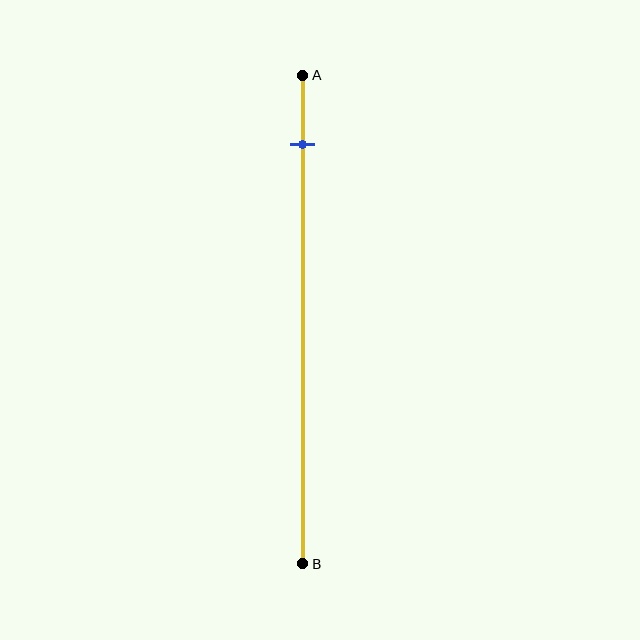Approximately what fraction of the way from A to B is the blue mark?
The blue mark is approximately 15% of the way from A to B.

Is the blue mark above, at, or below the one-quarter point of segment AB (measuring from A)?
The blue mark is above the one-quarter point of segment AB.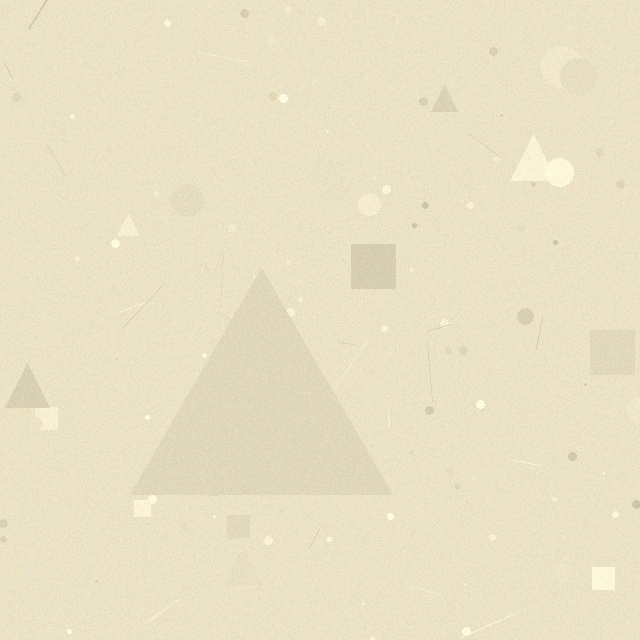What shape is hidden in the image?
A triangle is hidden in the image.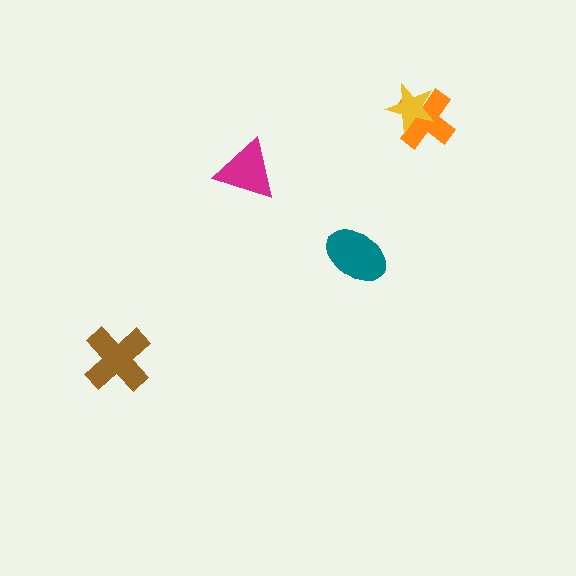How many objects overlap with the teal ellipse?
0 objects overlap with the teal ellipse.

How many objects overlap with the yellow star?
1 object overlaps with the yellow star.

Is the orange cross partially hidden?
Yes, it is partially covered by another shape.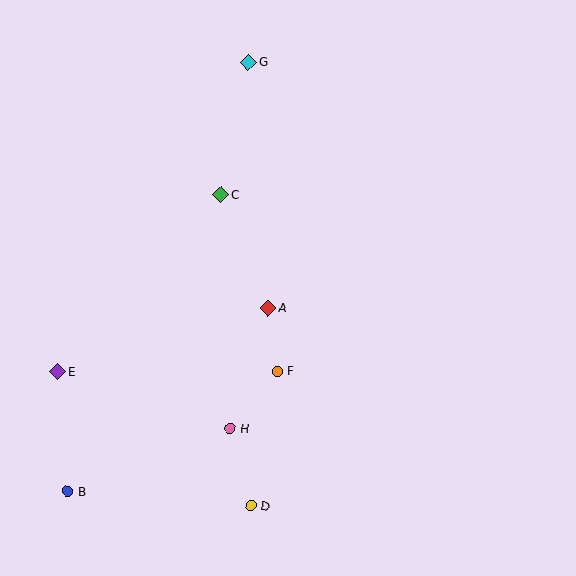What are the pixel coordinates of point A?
Point A is at (268, 308).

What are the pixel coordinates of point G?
Point G is at (248, 62).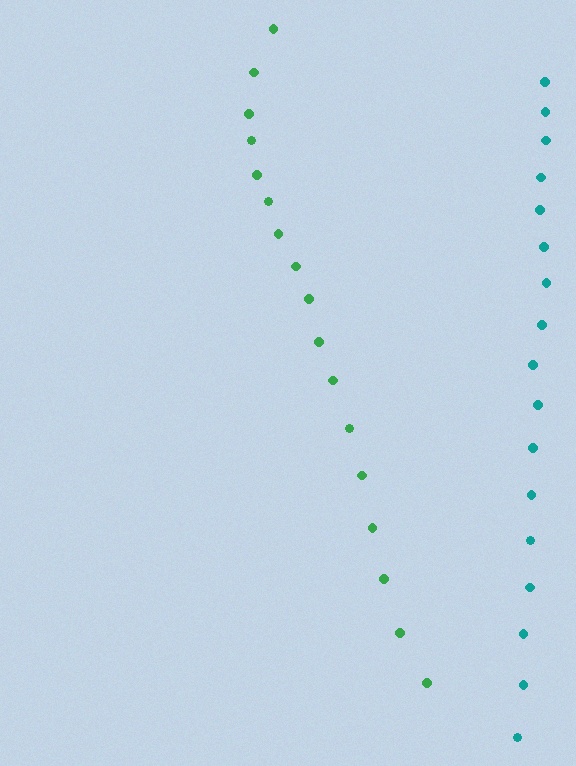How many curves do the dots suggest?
There are 2 distinct paths.